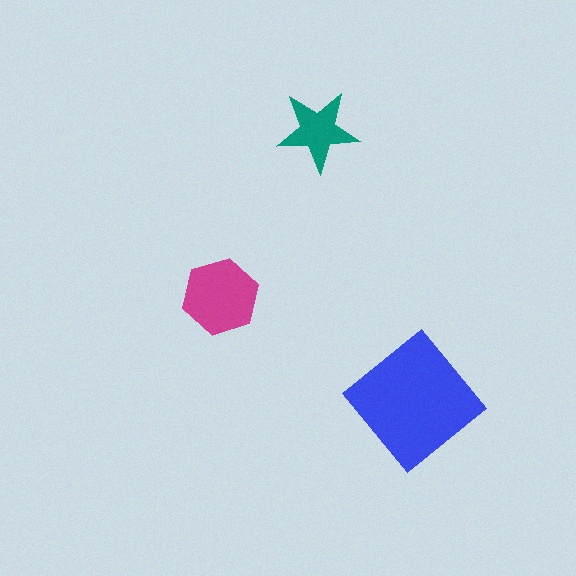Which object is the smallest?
The teal star.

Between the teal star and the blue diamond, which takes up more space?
The blue diamond.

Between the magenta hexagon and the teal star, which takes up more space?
The magenta hexagon.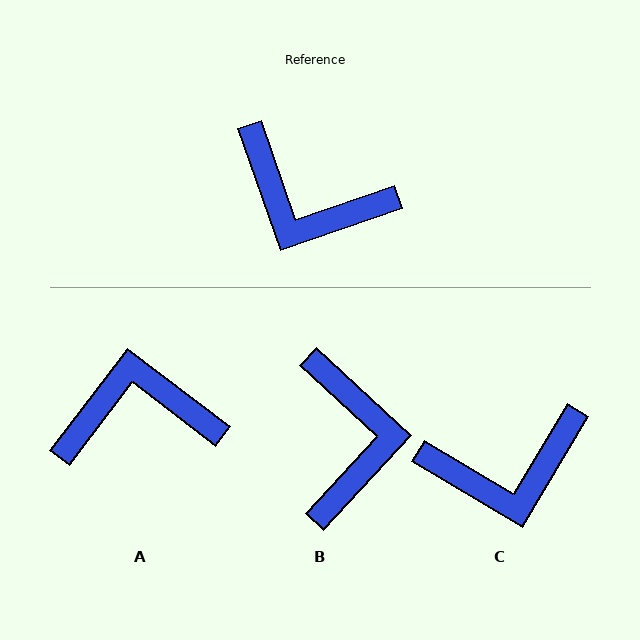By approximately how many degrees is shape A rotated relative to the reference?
Approximately 146 degrees clockwise.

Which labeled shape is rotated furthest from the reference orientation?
A, about 146 degrees away.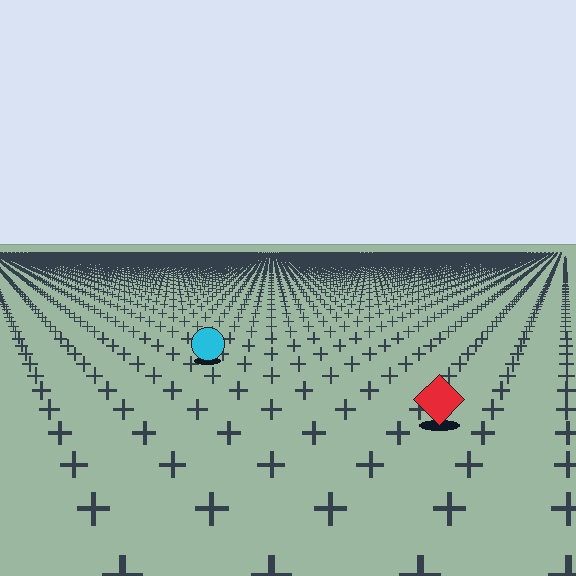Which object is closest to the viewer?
The red diamond is closest. The texture marks near it are larger and more spread out.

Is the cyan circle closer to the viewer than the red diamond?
No. The red diamond is closer — you can tell from the texture gradient: the ground texture is coarser near it.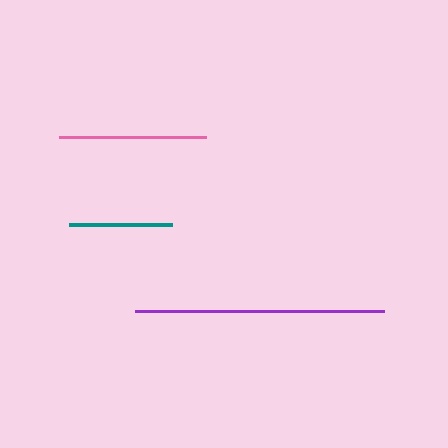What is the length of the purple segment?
The purple segment is approximately 249 pixels long.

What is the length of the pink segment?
The pink segment is approximately 148 pixels long.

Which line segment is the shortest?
The teal line is the shortest at approximately 104 pixels.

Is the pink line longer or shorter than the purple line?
The purple line is longer than the pink line.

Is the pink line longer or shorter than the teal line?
The pink line is longer than the teal line.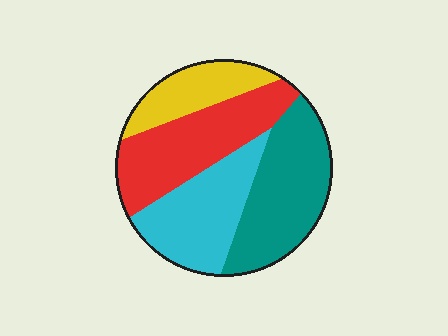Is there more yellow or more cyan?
Cyan.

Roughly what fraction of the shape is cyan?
Cyan covers 25% of the shape.